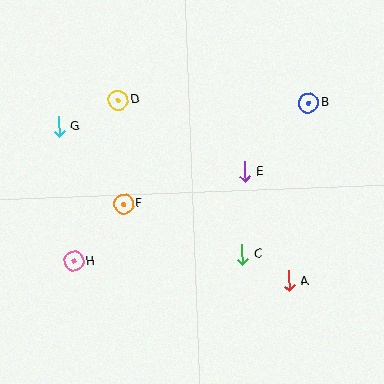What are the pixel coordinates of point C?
Point C is at (242, 254).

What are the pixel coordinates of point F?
Point F is at (123, 204).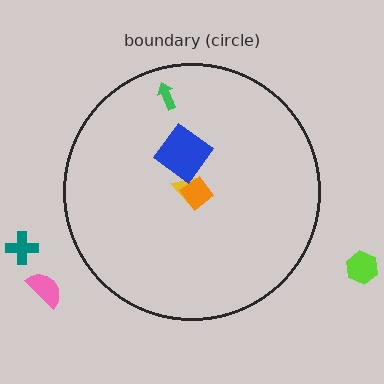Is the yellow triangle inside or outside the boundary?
Inside.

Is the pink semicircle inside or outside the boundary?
Outside.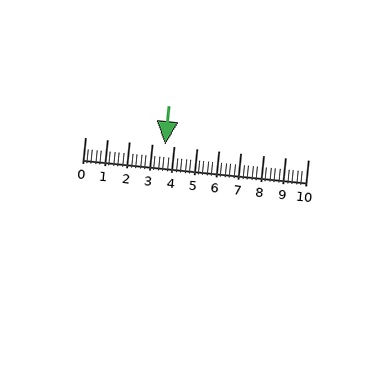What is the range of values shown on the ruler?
The ruler shows values from 0 to 10.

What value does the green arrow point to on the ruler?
The green arrow points to approximately 3.6.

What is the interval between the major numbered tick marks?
The major tick marks are spaced 1 units apart.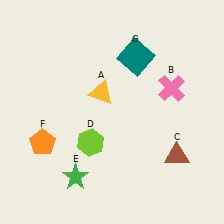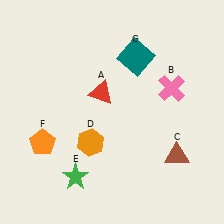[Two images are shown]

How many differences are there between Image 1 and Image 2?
There are 2 differences between the two images.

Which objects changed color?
A changed from yellow to red. D changed from lime to orange.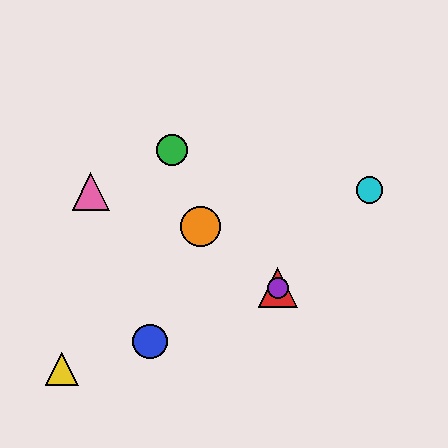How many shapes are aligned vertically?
2 shapes (the red triangle, the purple circle) are aligned vertically.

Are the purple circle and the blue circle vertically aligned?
No, the purple circle is at x≈278 and the blue circle is at x≈150.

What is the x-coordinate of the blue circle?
The blue circle is at x≈150.